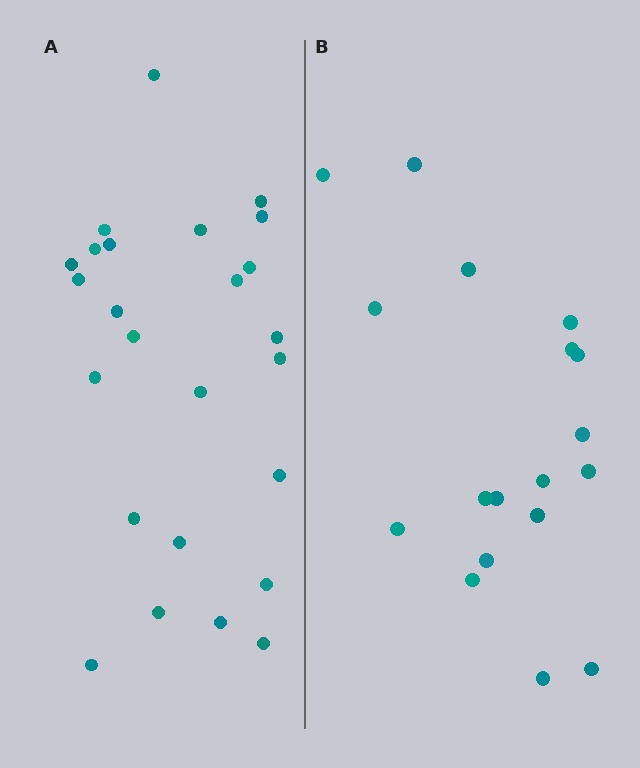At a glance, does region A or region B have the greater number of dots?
Region A (the left region) has more dots.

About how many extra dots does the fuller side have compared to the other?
Region A has roughly 8 or so more dots than region B.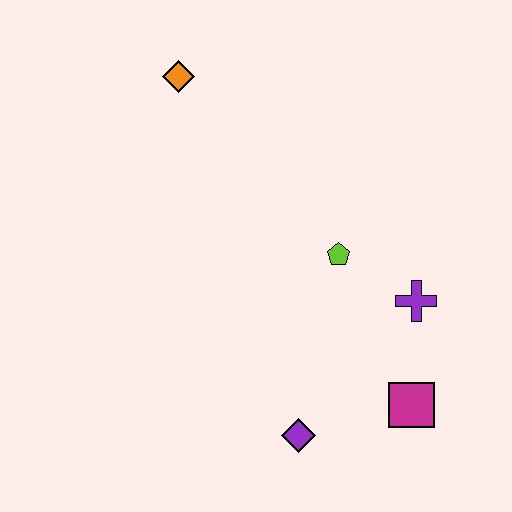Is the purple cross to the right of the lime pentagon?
Yes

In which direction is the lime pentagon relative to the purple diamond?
The lime pentagon is above the purple diamond.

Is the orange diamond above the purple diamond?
Yes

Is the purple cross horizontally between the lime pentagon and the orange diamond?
No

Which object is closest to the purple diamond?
The magenta square is closest to the purple diamond.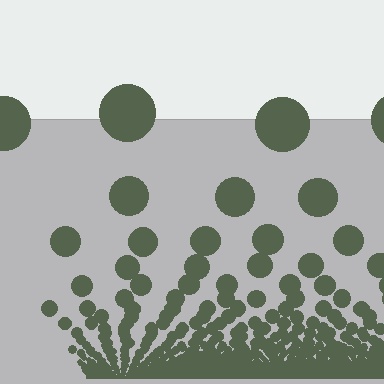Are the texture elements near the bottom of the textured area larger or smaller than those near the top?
Smaller. The gradient is inverted — elements near the bottom are smaller and denser.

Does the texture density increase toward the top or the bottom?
Density increases toward the bottom.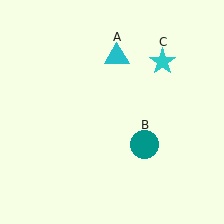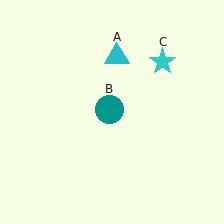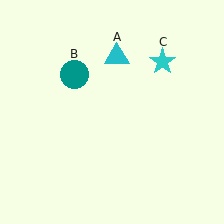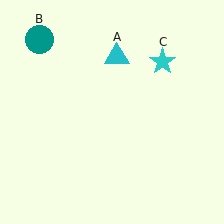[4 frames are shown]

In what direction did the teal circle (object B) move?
The teal circle (object B) moved up and to the left.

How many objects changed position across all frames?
1 object changed position: teal circle (object B).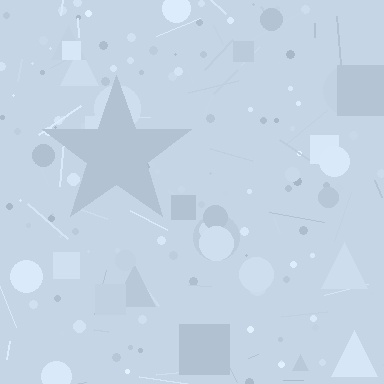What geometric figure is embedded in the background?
A star is embedded in the background.